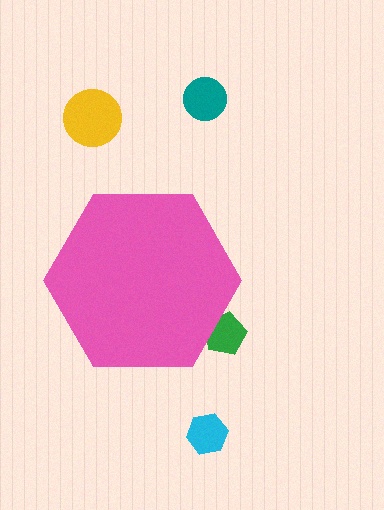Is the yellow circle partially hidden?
No, the yellow circle is fully visible.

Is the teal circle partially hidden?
No, the teal circle is fully visible.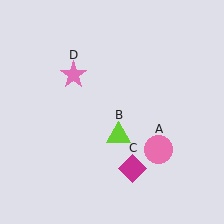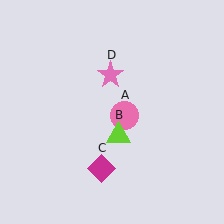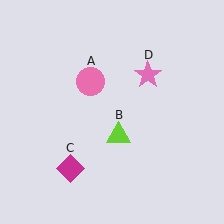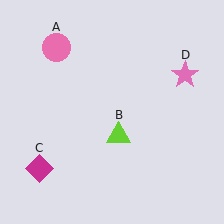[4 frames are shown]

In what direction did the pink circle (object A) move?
The pink circle (object A) moved up and to the left.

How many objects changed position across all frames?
3 objects changed position: pink circle (object A), magenta diamond (object C), pink star (object D).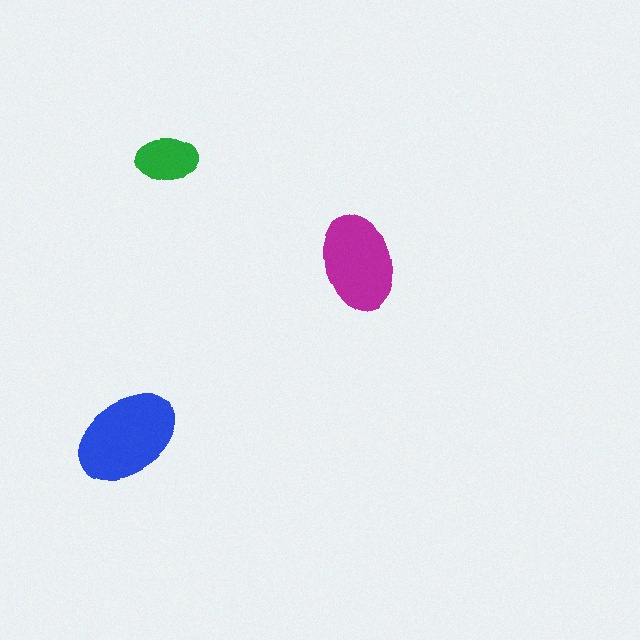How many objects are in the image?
There are 3 objects in the image.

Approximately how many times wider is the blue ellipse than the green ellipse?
About 1.5 times wider.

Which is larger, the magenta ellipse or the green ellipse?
The magenta one.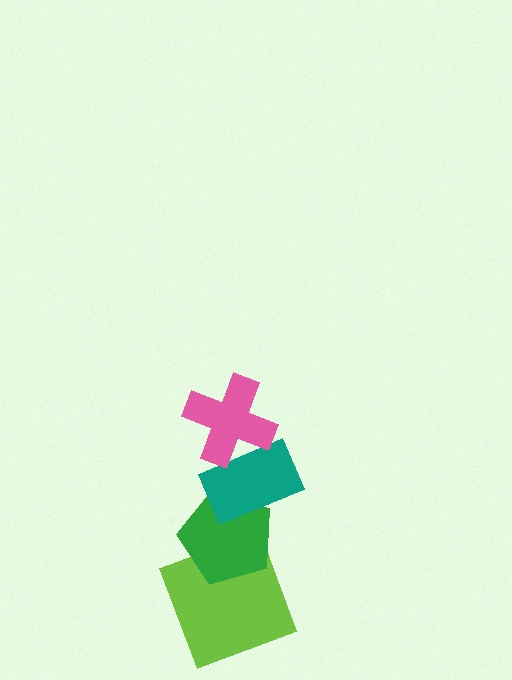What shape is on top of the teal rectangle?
The pink cross is on top of the teal rectangle.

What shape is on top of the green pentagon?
The teal rectangle is on top of the green pentagon.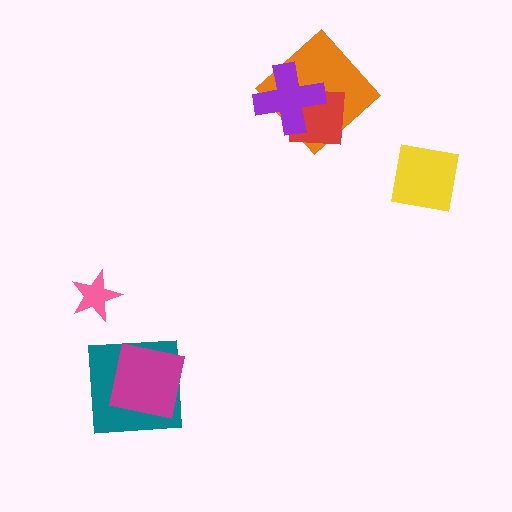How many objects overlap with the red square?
2 objects overlap with the red square.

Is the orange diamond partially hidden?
Yes, it is partially covered by another shape.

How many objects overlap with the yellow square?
0 objects overlap with the yellow square.